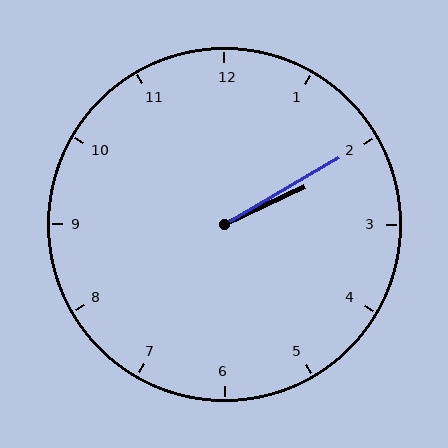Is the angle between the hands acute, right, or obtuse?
It is acute.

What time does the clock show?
2:10.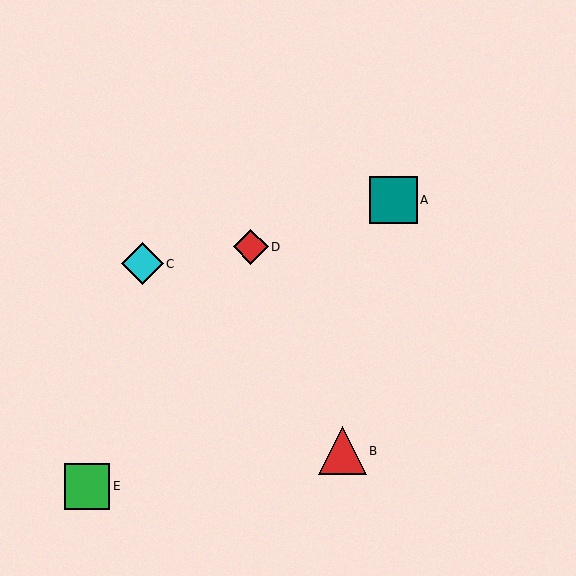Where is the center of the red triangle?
The center of the red triangle is at (342, 451).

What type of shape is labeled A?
Shape A is a teal square.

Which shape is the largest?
The red triangle (labeled B) is the largest.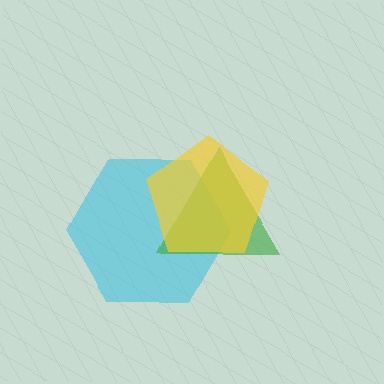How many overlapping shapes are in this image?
There are 3 overlapping shapes in the image.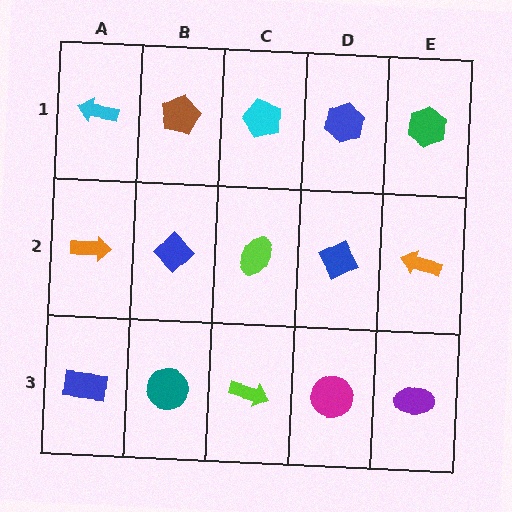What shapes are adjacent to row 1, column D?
A blue diamond (row 2, column D), a cyan pentagon (row 1, column C), a green hexagon (row 1, column E).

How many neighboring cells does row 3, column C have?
3.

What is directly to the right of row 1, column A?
A brown pentagon.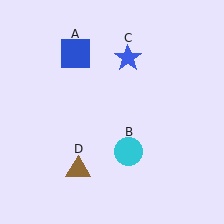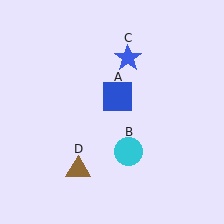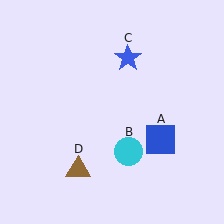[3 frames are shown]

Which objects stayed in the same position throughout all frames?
Cyan circle (object B) and blue star (object C) and brown triangle (object D) remained stationary.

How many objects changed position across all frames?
1 object changed position: blue square (object A).